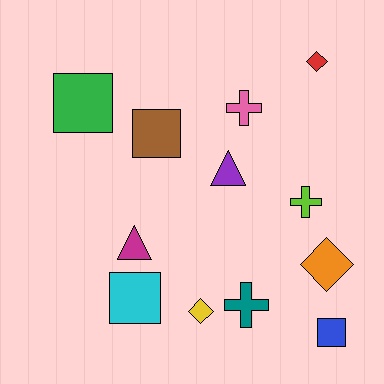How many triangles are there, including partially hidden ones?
There are 2 triangles.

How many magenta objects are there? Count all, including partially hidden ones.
There is 1 magenta object.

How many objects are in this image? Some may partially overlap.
There are 12 objects.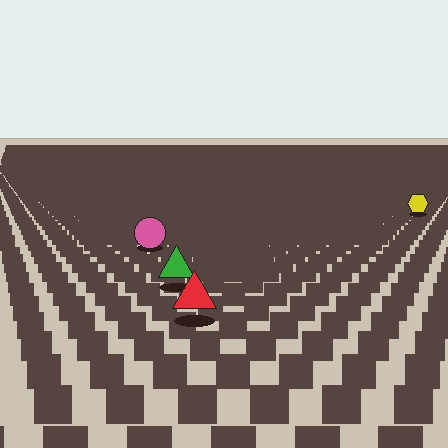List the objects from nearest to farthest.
From nearest to farthest: the red triangle, the green triangle, the pink circle, the yellow hexagon.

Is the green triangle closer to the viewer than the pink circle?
Yes. The green triangle is closer — you can tell from the texture gradient: the ground texture is coarser near it.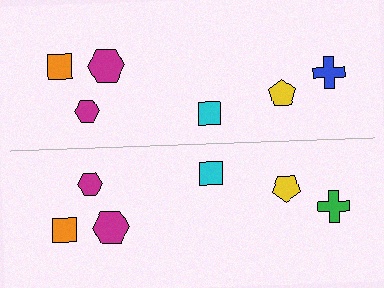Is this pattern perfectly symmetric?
No, the pattern is not perfectly symmetric. The green cross on the bottom side breaks the symmetry — its mirror counterpart is blue.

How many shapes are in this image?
There are 12 shapes in this image.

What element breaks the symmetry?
The green cross on the bottom side breaks the symmetry — its mirror counterpart is blue.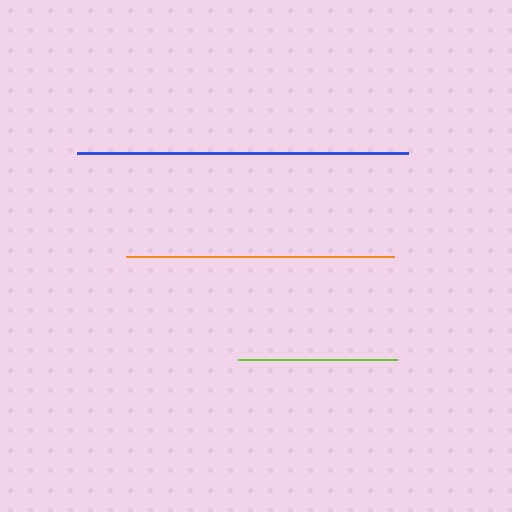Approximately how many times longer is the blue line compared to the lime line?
The blue line is approximately 2.1 times the length of the lime line.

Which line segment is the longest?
The blue line is the longest at approximately 332 pixels.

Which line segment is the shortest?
The lime line is the shortest at approximately 159 pixels.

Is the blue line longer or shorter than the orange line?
The blue line is longer than the orange line.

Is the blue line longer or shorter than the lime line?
The blue line is longer than the lime line.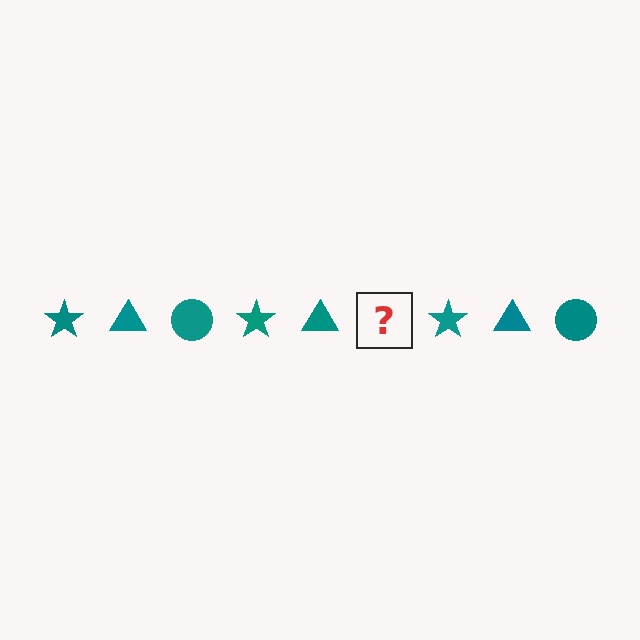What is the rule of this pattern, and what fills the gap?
The rule is that the pattern cycles through star, triangle, circle shapes in teal. The gap should be filled with a teal circle.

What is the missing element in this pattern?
The missing element is a teal circle.